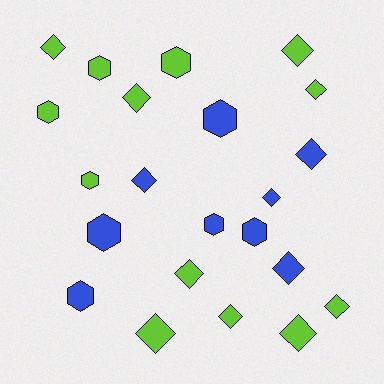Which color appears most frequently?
Lime, with 13 objects.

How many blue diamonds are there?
There are 4 blue diamonds.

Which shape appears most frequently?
Diamond, with 13 objects.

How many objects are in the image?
There are 22 objects.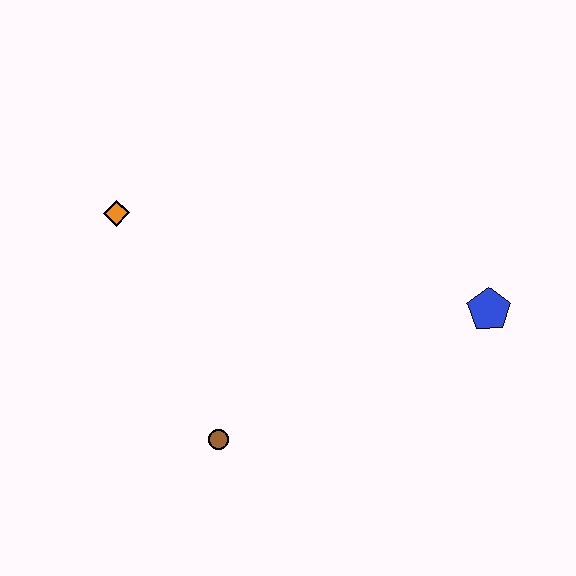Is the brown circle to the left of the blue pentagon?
Yes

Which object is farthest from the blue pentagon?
The orange diamond is farthest from the blue pentagon.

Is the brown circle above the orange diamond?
No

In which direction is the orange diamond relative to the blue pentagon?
The orange diamond is to the left of the blue pentagon.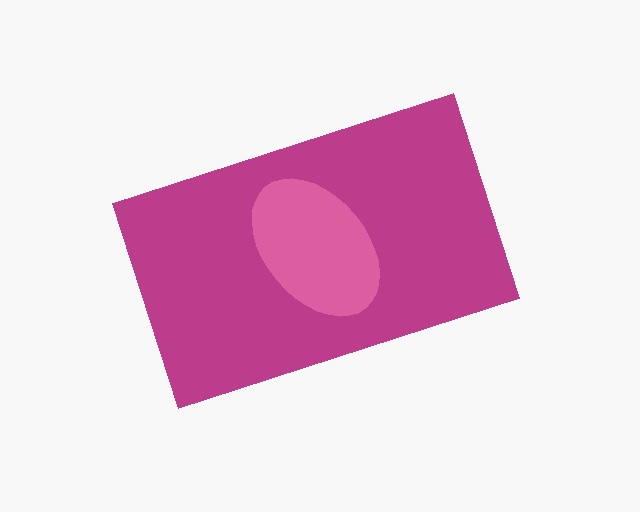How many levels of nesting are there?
2.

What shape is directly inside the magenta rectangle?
The pink ellipse.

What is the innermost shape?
The pink ellipse.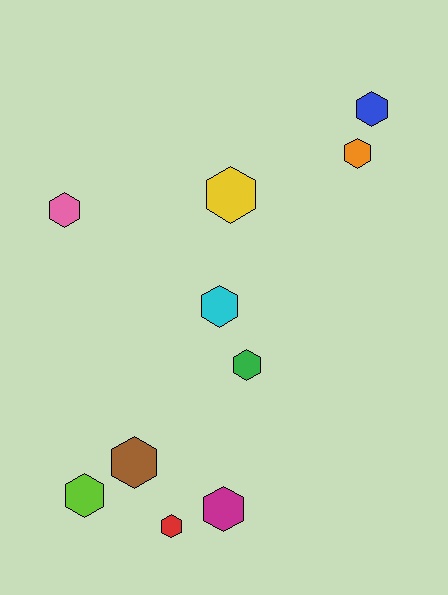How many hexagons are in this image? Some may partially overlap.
There are 10 hexagons.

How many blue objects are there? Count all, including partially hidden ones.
There is 1 blue object.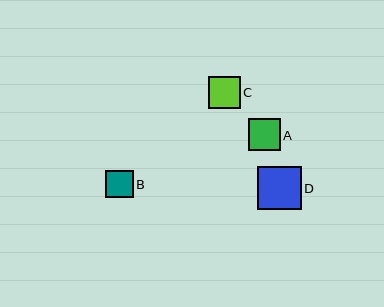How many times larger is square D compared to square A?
Square D is approximately 1.4 times the size of square A.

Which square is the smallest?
Square B is the smallest with a size of approximately 27 pixels.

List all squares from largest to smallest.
From largest to smallest: D, C, A, B.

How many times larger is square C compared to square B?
Square C is approximately 1.2 times the size of square B.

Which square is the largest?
Square D is the largest with a size of approximately 43 pixels.